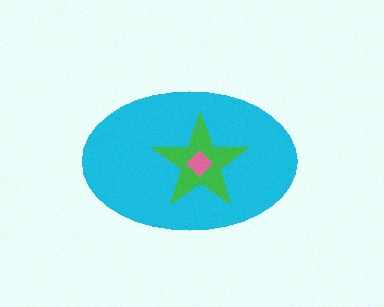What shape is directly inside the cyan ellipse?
The green star.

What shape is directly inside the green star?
The pink diamond.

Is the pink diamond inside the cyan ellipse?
Yes.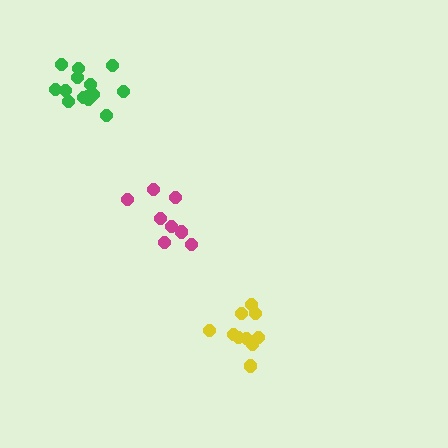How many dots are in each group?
Group 1: 8 dots, Group 2: 11 dots, Group 3: 14 dots (33 total).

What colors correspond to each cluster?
The clusters are colored: magenta, yellow, green.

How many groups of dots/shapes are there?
There are 3 groups.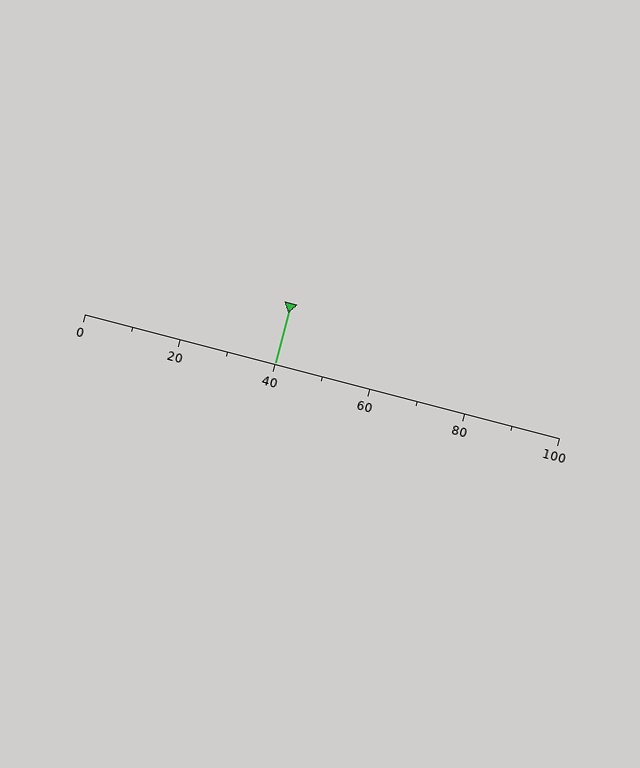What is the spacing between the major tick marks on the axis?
The major ticks are spaced 20 apart.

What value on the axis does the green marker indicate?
The marker indicates approximately 40.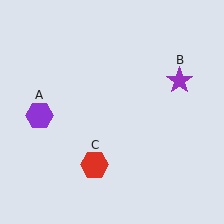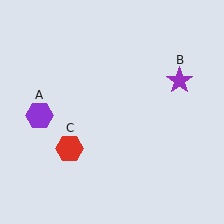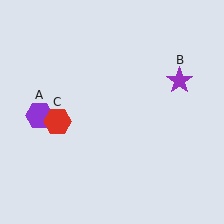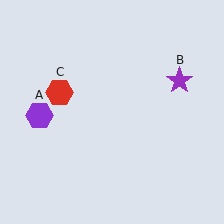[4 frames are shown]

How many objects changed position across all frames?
1 object changed position: red hexagon (object C).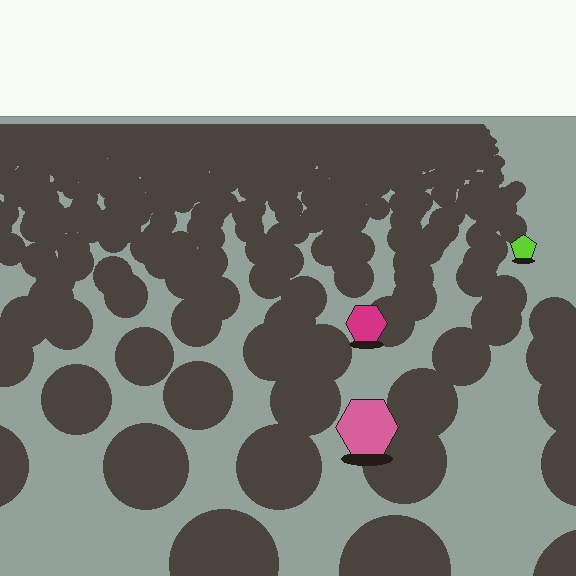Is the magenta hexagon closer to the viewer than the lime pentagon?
Yes. The magenta hexagon is closer — you can tell from the texture gradient: the ground texture is coarser near it.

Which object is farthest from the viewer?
The lime pentagon is farthest from the viewer. It appears smaller and the ground texture around it is denser.